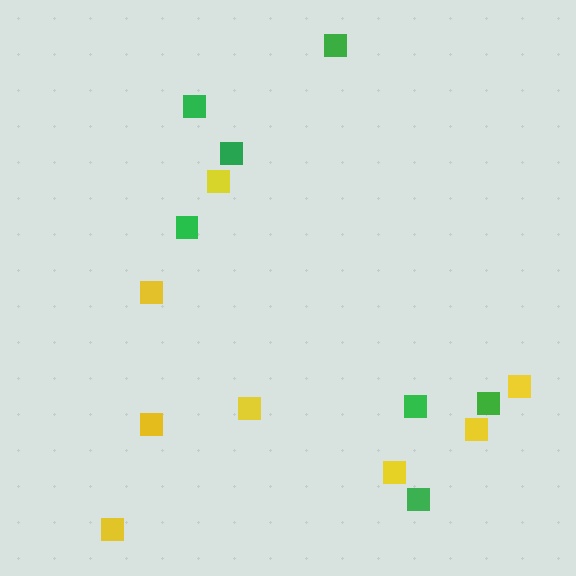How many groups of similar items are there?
There are 2 groups: one group of yellow squares (8) and one group of green squares (7).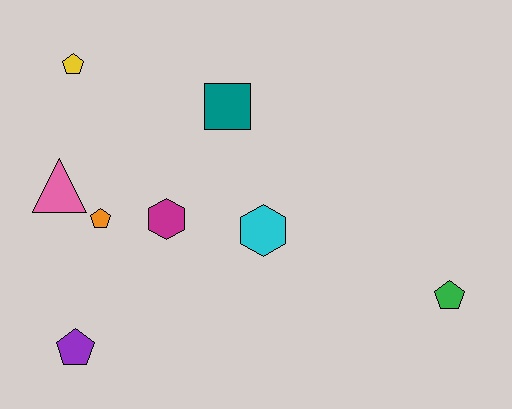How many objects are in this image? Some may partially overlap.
There are 8 objects.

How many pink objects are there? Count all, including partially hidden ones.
There is 1 pink object.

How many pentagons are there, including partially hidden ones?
There are 4 pentagons.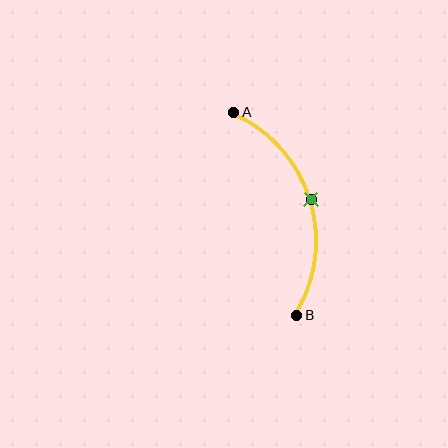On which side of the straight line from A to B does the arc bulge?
The arc bulges to the right of the straight line connecting A and B.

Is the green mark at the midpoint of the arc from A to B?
Yes. The green mark lies on the arc at equal arc-length from both A and B — it is the arc midpoint.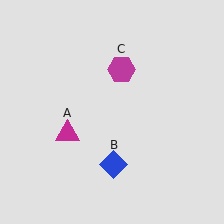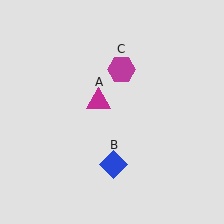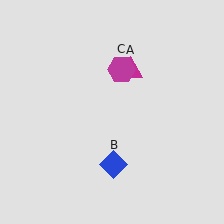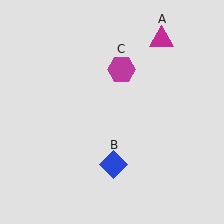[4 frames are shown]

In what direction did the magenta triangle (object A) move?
The magenta triangle (object A) moved up and to the right.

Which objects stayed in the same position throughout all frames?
Blue diamond (object B) and magenta hexagon (object C) remained stationary.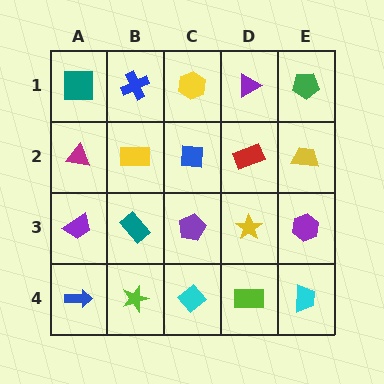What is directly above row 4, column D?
A yellow star.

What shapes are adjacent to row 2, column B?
A blue cross (row 1, column B), a teal rectangle (row 3, column B), a magenta triangle (row 2, column A), a blue square (row 2, column C).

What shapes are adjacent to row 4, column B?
A teal rectangle (row 3, column B), a blue arrow (row 4, column A), a cyan diamond (row 4, column C).